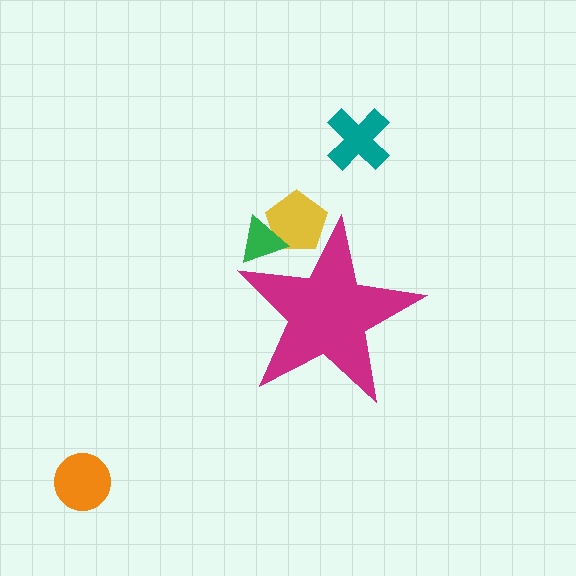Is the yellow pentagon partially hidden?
Yes, the yellow pentagon is partially hidden behind the magenta star.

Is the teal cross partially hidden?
No, the teal cross is fully visible.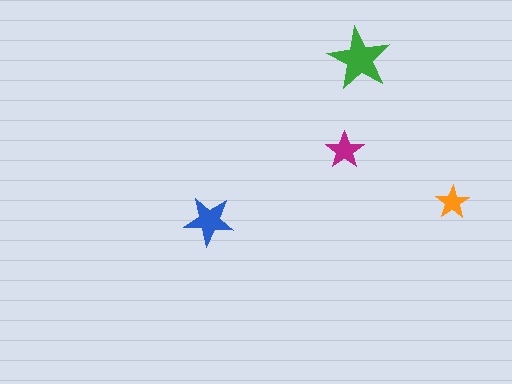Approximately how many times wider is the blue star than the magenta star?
About 1.5 times wider.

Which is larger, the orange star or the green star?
The green one.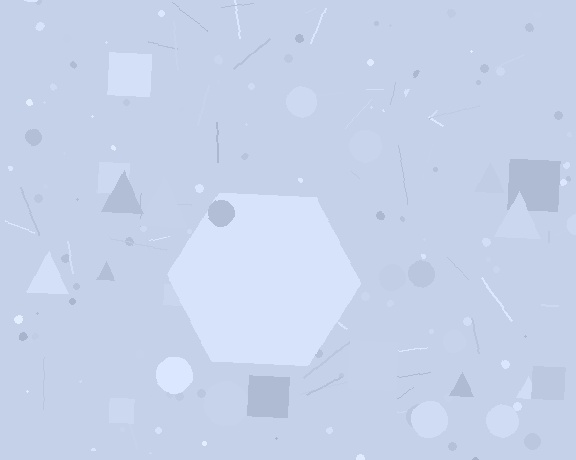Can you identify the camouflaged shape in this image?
The camouflaged shape is a hexagon.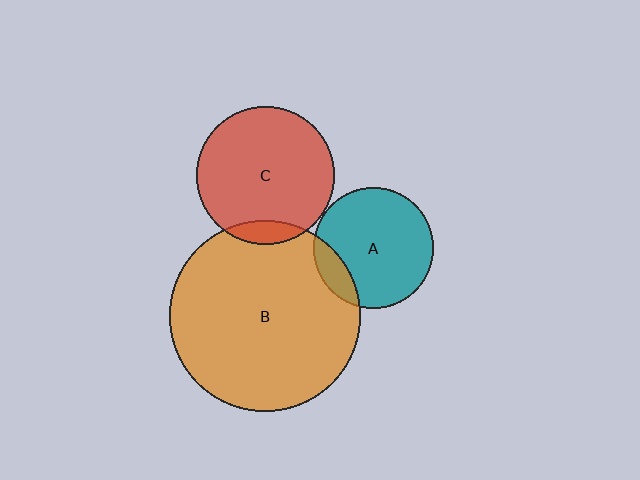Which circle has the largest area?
Circle B (orange).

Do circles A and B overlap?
Yes.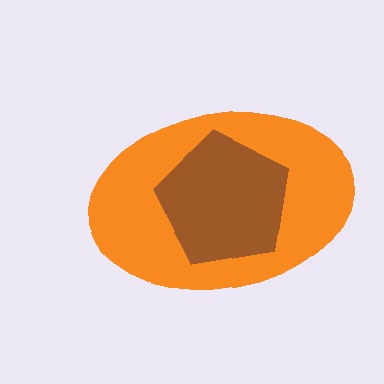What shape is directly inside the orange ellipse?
The brown pentagon.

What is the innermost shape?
The brown pentagon.